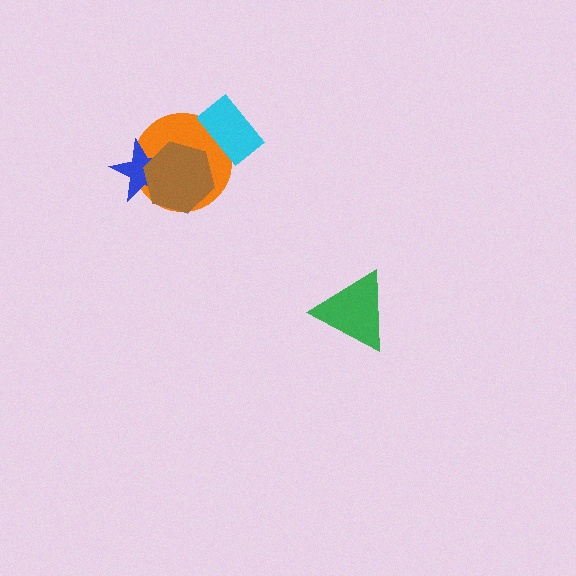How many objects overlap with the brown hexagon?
2 objects overlap with the brown hexagon.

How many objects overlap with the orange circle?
3 objects overlap with the orange circle.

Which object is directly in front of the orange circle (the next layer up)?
The cyan rectangle is directly in front of the orange circle.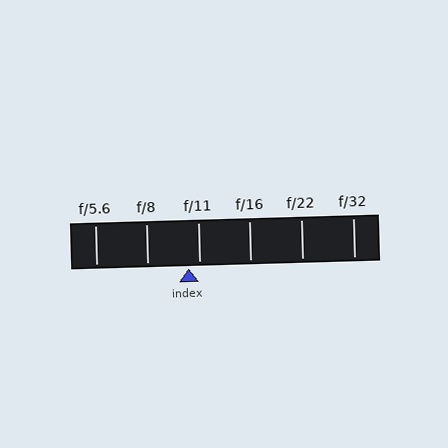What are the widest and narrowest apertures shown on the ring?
The widest aperture shown is f/5.6 and the narrowest is f/32.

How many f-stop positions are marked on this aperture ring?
There are 6 f-stop positions marked.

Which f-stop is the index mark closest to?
The index mark is closest to f/11.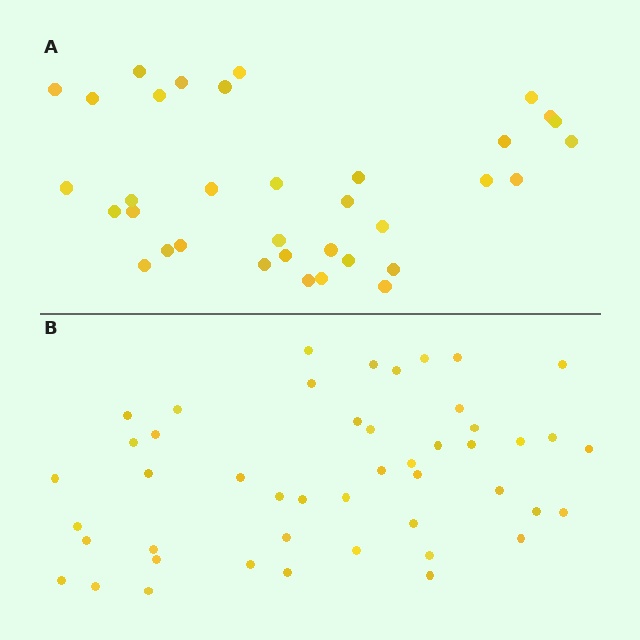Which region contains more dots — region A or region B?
Region B (the bottom region) has more dots.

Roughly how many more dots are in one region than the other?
Region B has roughly 12 or so more dots than region A.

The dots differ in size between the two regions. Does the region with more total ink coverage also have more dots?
No. Region A has more total ink coverage because its dots are larger, but region B actually contains more individual dots. Total area can be misleading — the number of items is what matters here.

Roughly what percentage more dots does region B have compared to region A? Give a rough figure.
About 35% more.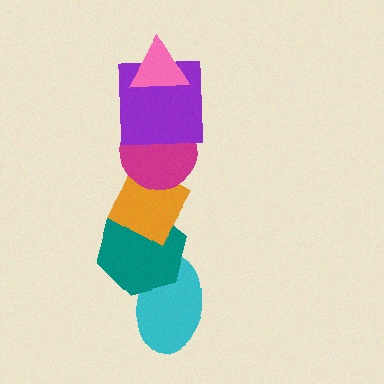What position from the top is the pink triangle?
The pink triangle is 1st from the top.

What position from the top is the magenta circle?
The magenta circle is 3rd from the top.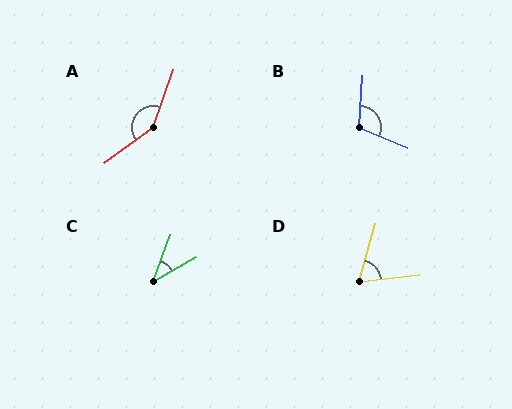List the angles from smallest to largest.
C (39°), D (68°), B (109°), A (146°).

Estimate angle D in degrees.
Approximately 68 degrees.